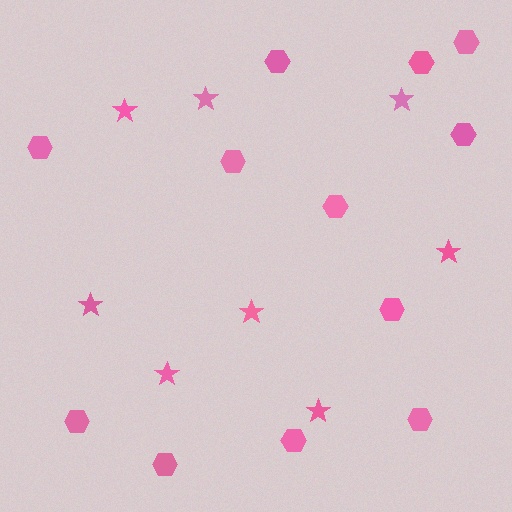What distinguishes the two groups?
There are 2 groups: one group of hexagons (12) and one group of stars (8).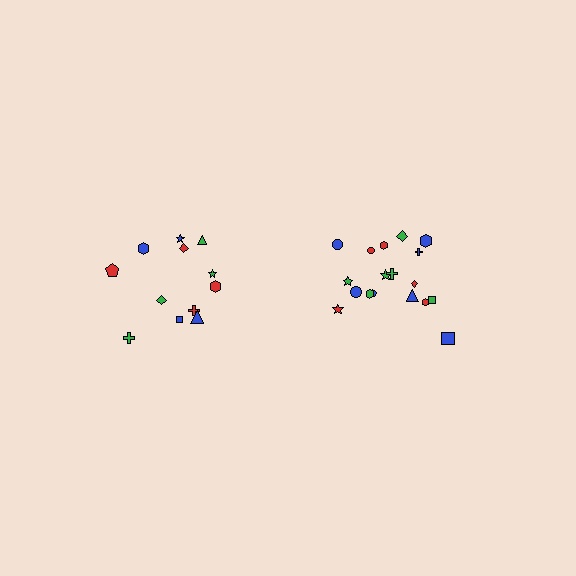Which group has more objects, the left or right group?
The right group.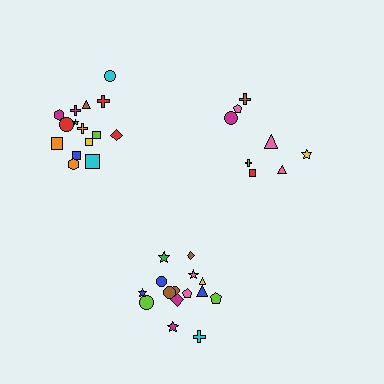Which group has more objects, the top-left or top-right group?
The top-left group.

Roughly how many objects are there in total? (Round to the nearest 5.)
Roughly 40 objects in total.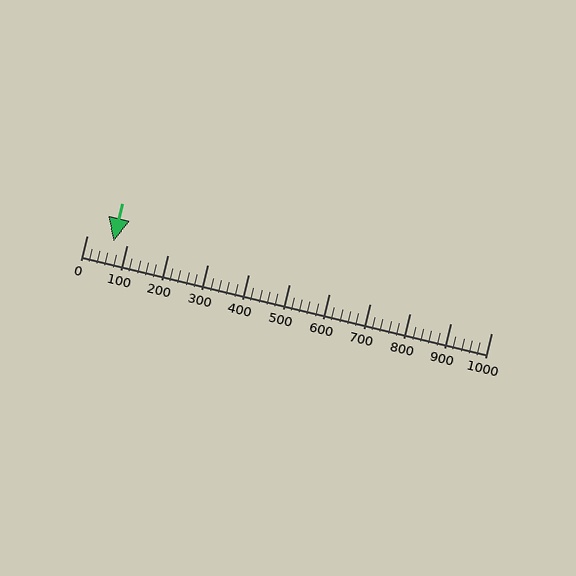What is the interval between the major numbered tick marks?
The major tick marks are spaced 100 units apart.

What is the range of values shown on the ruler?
The ruler shows values from 0 to 1000.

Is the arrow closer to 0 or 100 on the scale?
The arrow is closer to 100.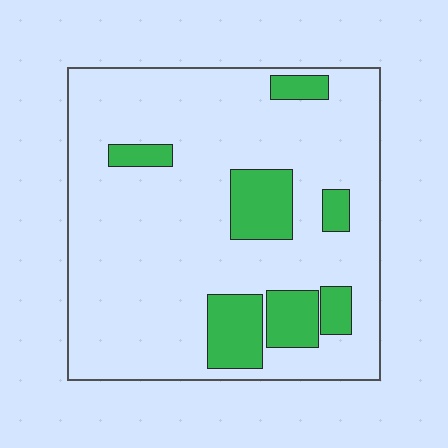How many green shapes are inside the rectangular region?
7.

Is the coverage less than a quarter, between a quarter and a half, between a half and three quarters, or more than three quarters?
Less than a quarter.